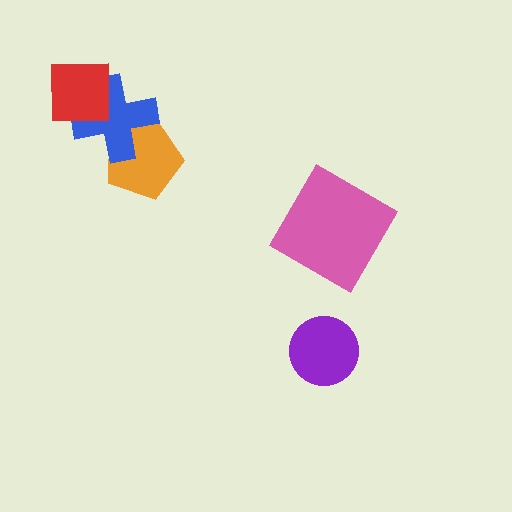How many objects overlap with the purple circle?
0 objects overlap with the purple circle.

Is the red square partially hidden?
No, no other shape covers it.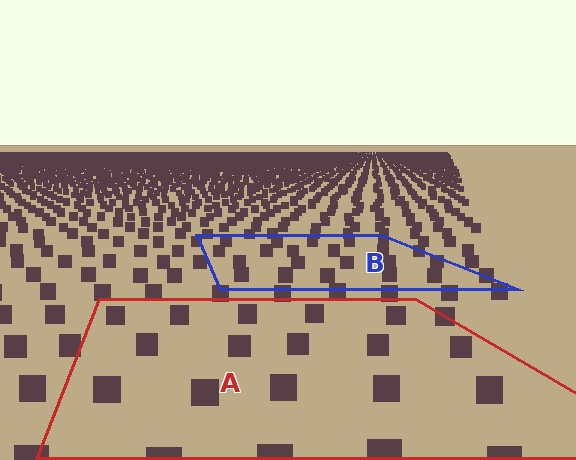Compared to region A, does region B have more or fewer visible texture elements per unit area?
Region B has more texture elements per unit area — they are packed more densely because it is farther away.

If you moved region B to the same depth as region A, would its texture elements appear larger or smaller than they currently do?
They would appear larger. At a closer depth, the same texture elements are projected at a bigger on-screen size.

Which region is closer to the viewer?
Region A is closer. The texture elements there are larger and more spread out.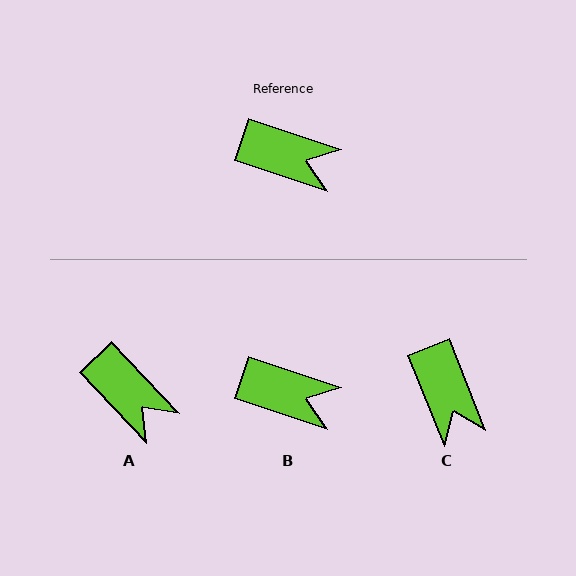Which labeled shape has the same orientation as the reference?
B.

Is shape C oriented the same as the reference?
No, it is off by about 50 degrees.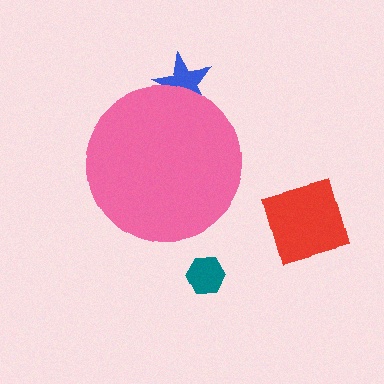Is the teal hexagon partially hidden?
No, the teal hexagon is fully visible.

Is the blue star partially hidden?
Yes, the blue star is partially hidden behind the pink circle.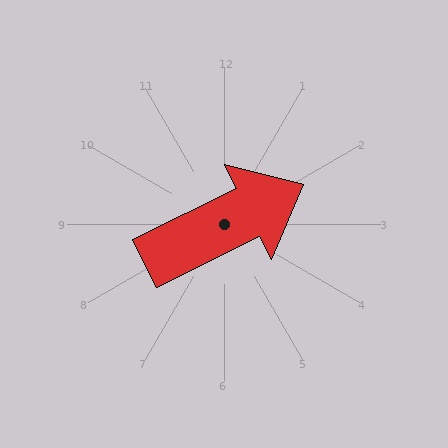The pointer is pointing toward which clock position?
Roughly 2 o'clock.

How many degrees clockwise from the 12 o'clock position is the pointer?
Approximately 64 degrees.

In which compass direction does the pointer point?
Northeast.